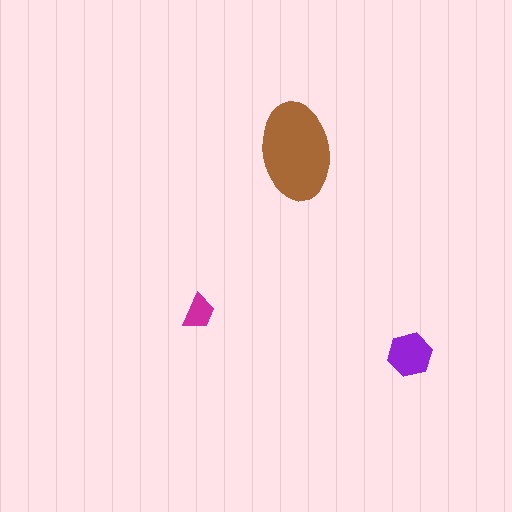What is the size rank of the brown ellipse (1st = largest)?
1st.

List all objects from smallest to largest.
The magenta trapezoid, the purple hexagon, the brown ellipse.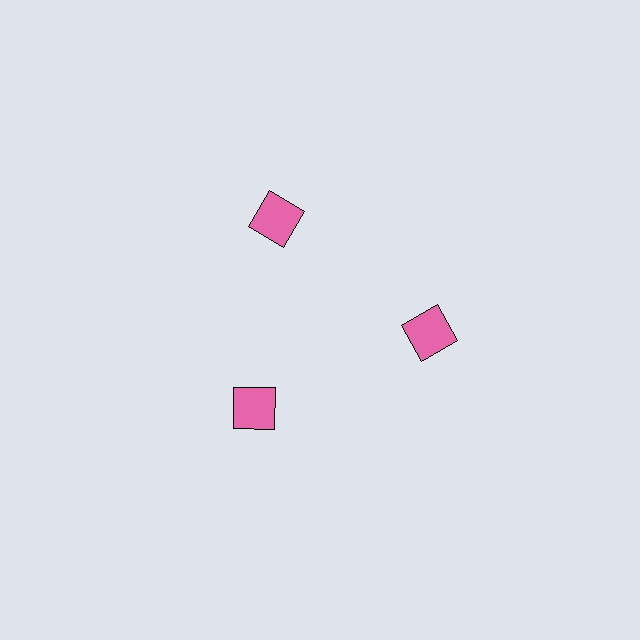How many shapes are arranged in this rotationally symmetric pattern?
There are 3 shapes, arranged in 3 groups of 1.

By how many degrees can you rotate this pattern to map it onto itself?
The pattern maps onto itself every 120 degrees of rotation.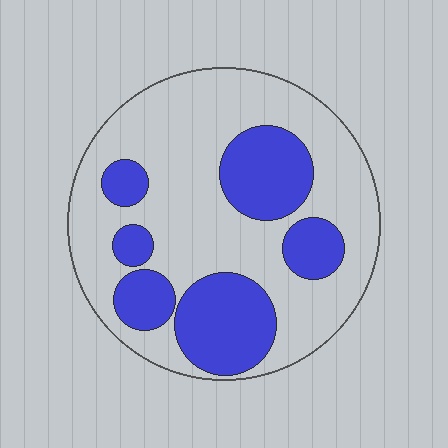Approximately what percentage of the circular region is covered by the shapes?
Approximately 30%.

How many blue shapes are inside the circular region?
6.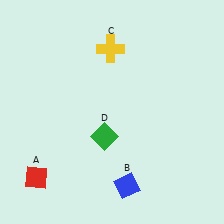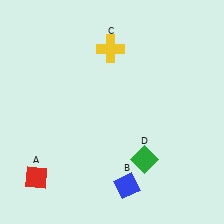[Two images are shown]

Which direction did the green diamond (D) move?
The green diamond (D) moved right.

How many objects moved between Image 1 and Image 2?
1 object moved between the two images.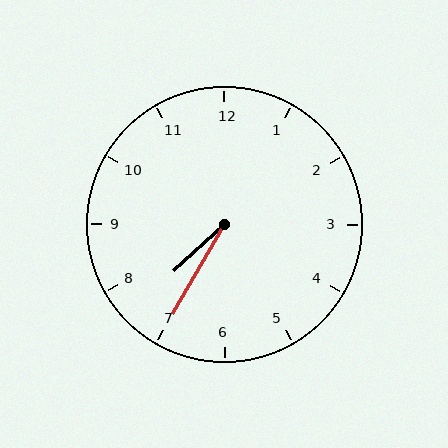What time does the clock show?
7:35.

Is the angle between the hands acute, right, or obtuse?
It is acute.